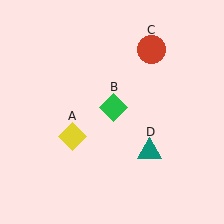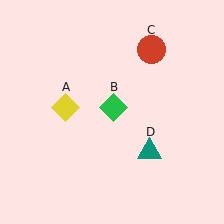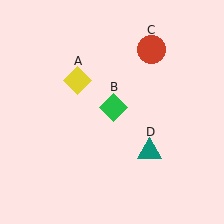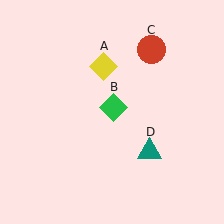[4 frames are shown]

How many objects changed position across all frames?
1 object changed position: yellow diamond (object A).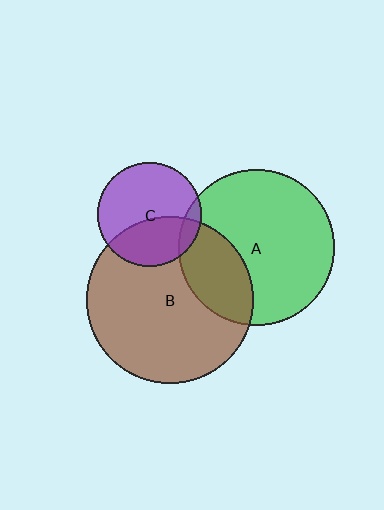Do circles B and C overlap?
Yes.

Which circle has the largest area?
Circle B (brown).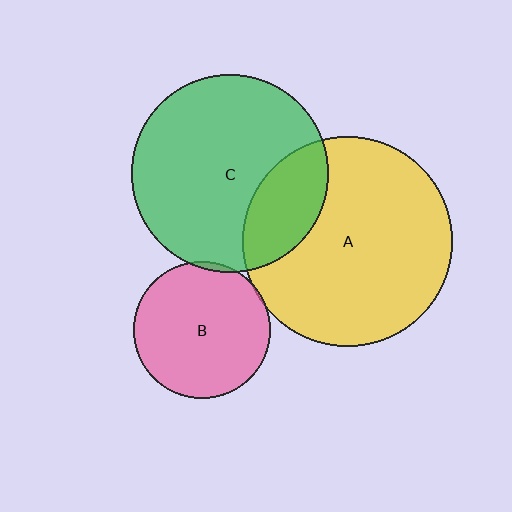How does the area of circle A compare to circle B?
Approximately 2.3 times.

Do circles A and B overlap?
Yes.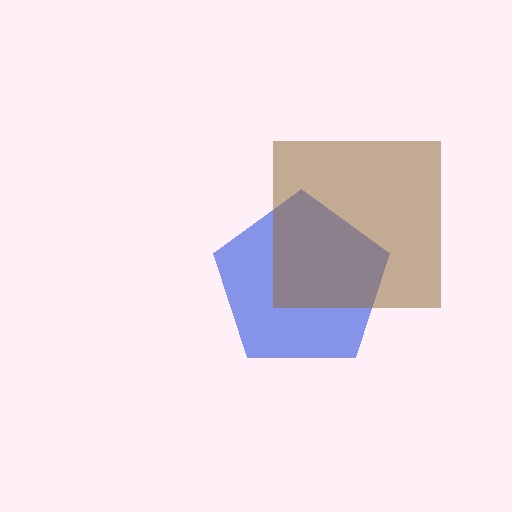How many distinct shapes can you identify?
There are 2 distinct shapes: a blue pentagon, a brown square.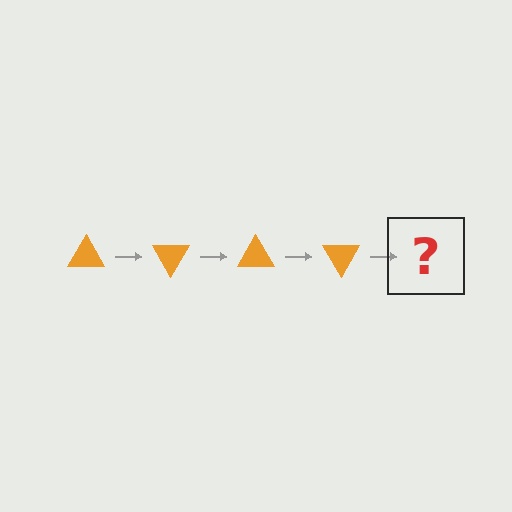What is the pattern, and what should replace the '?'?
The pattern is that the triangle rotates 60 degrees each step. The '?' should be an orange triangle rotated 240 degrees.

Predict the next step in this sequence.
The next step is an orange triangle rotated 240 degrees.